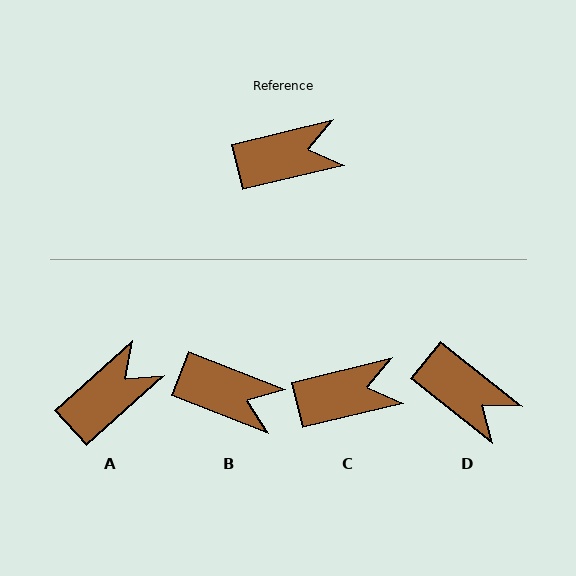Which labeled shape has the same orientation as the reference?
C.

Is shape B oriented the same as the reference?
No, it is off by about 35 degrees.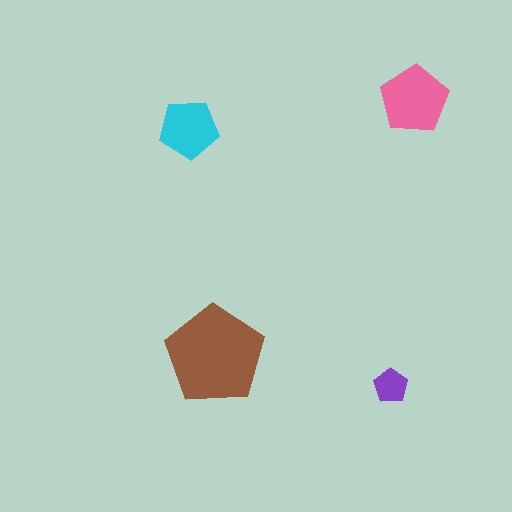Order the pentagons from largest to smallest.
the brown one, the pink one, the cyan one, the purple one.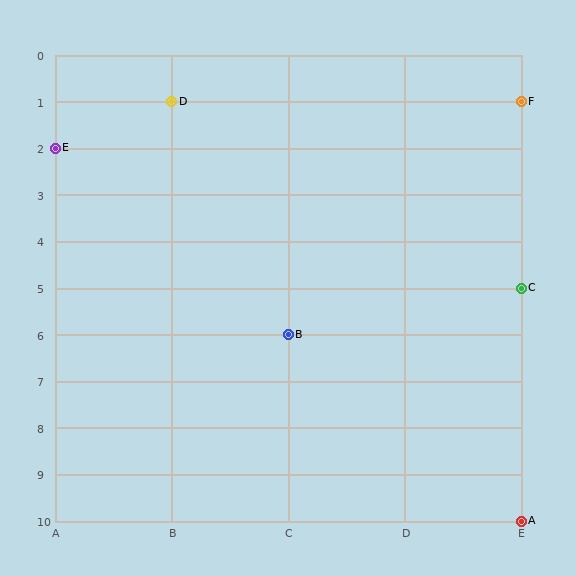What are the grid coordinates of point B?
Point B is at grid coordinates (C, 6).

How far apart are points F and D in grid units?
Points F and D are 3 columns apart.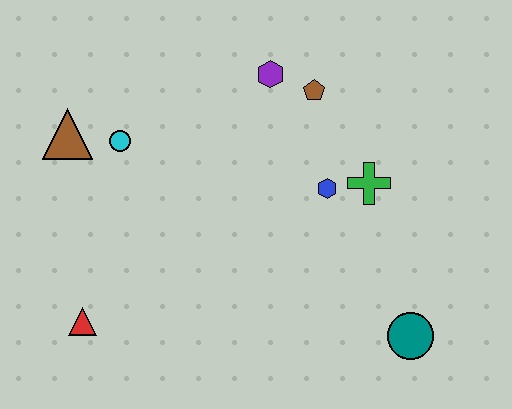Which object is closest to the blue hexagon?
The green cross is closest to the blue hexagon.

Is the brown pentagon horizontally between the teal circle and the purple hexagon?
Yes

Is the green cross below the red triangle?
No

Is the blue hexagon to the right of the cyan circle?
Yes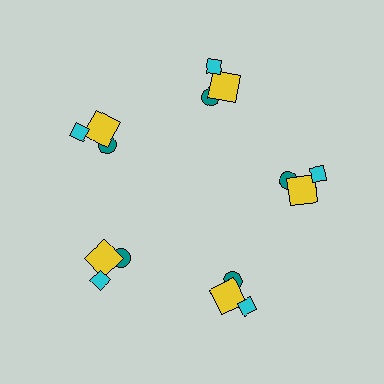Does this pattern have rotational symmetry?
Yes, this pattern has 5-fold rotational symmetry. It looks the same after rotating 72 degrees around the center.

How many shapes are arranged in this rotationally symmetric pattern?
There are 15 shapes, arranged in 5 groups of 3.